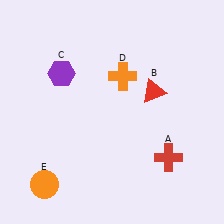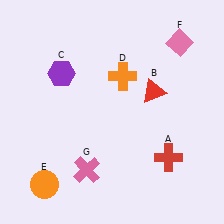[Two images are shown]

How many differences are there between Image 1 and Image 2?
There are 2 differences between the two images.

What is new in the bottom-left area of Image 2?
A pink cross (G) was added in the bottom-left area of Image 2.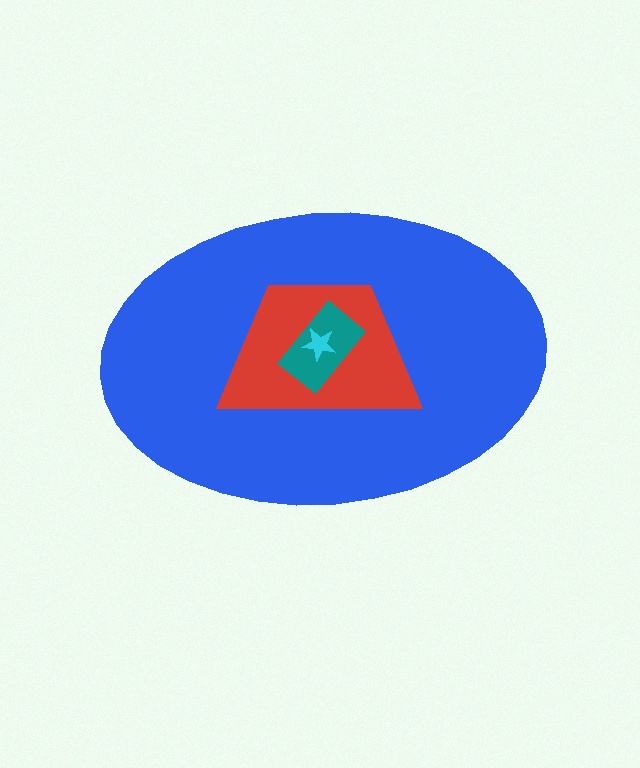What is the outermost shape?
The blue ellipse.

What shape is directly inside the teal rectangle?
The cyan star.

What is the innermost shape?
The cyan star.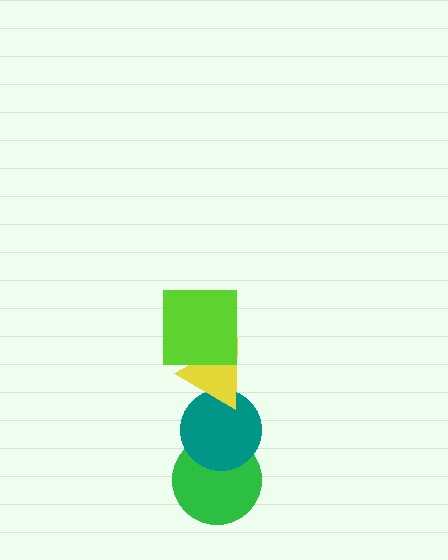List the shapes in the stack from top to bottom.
From top to bottom: the lime square, the yellow triangle, the teal circle, the green circle.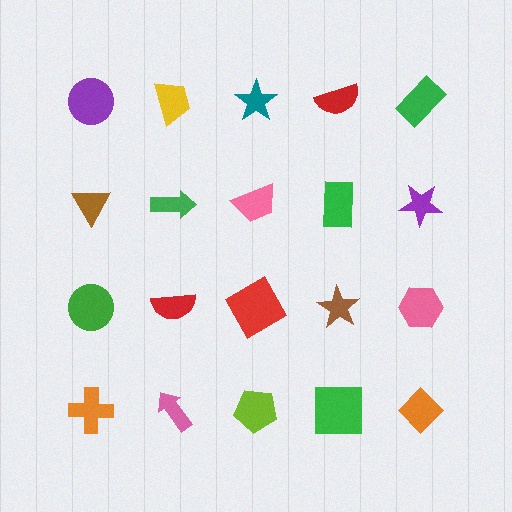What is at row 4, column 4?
A green square.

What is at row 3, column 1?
A green circle.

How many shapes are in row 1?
5 shapes.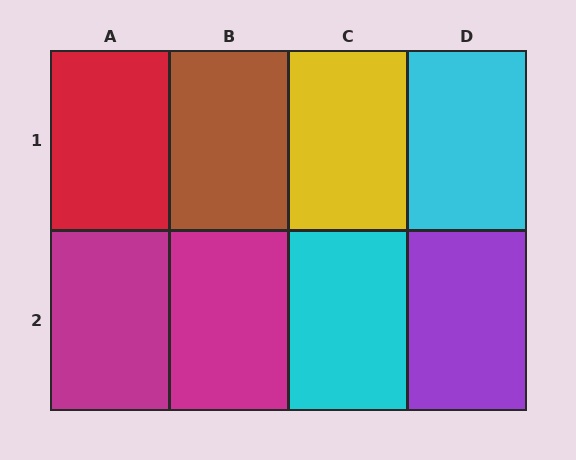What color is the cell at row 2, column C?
Cyan.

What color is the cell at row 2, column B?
Magenta.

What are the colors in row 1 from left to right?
Red, brown, yellow, cyan.